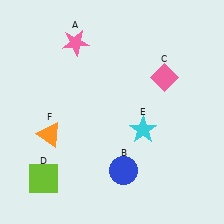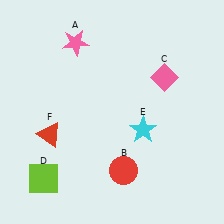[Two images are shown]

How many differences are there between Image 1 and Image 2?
There are 2 differences between the two images.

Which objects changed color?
B changed from blue to red. F changed from orange to red.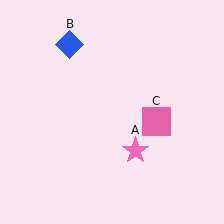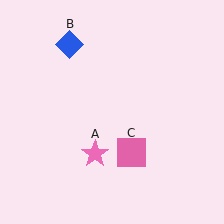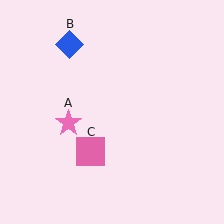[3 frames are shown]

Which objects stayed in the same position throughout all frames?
Blue diamond (object B) remained stationary.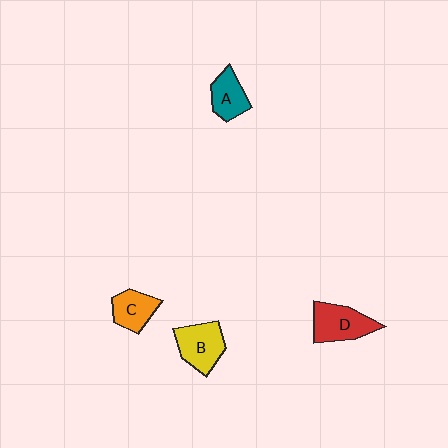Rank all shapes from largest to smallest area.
From largest to smallest: D (red), B (yellow), C (orange), A (teal).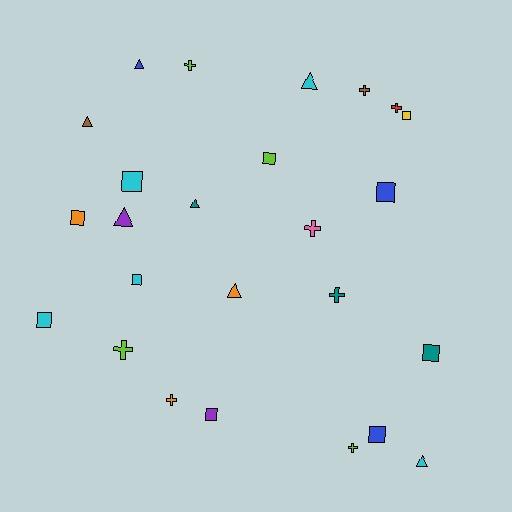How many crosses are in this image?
There are 8 crosses.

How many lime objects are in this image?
There are 4 lime objects.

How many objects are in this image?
There are 25 objects.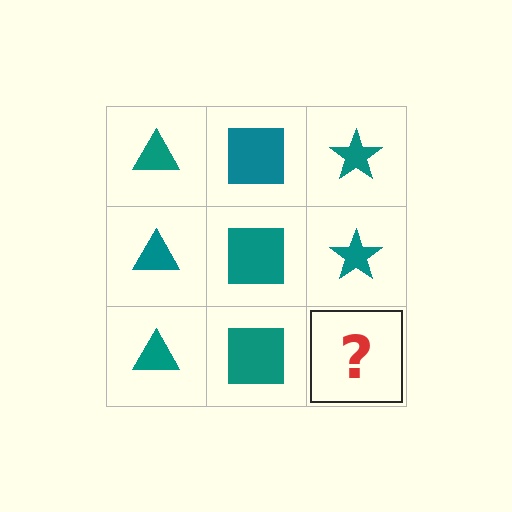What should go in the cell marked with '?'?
The missing cell should contain a teal star.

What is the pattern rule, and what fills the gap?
The rule is that each column has a consistent shape. The gap should be filled with a teal star.